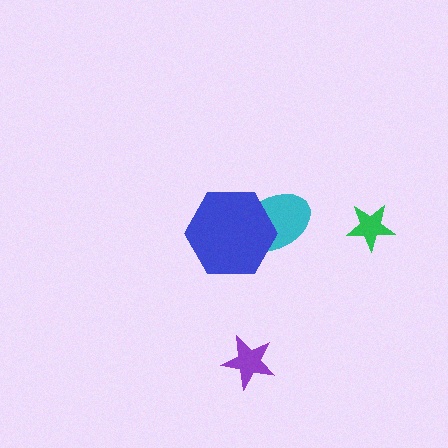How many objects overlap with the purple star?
0 objects overlap with the purple star.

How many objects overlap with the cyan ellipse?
1 object overlaps with the cyan ellipse.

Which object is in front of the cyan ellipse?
The blue hexagon is in front of the cyan ellipse.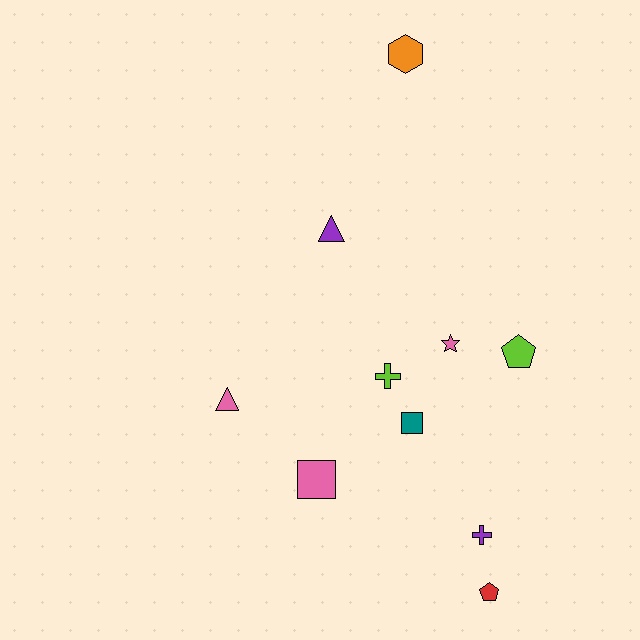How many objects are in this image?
There are 10 objects.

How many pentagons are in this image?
There are 2 pentagons.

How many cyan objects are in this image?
There are no cyan objects.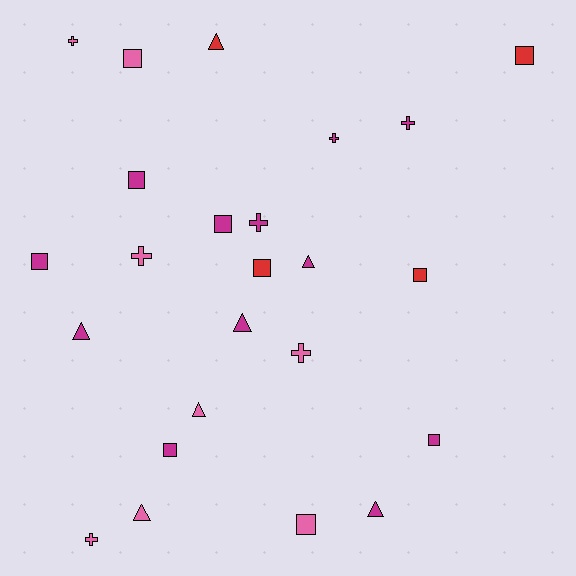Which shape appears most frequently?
Square, with 10 objects.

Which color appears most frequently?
Magenta, with 12 objects.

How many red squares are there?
There are 3 red squares.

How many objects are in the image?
There are 24 objects.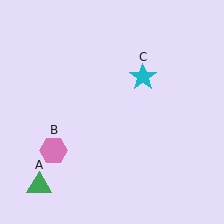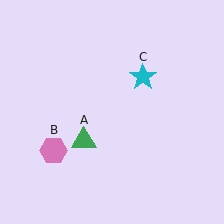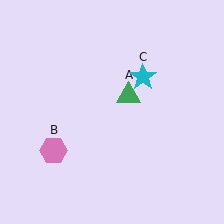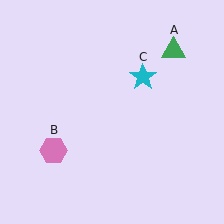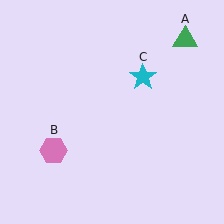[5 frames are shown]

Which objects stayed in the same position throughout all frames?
Pink hexagon (object B) and cyan star (object C) remained stationary.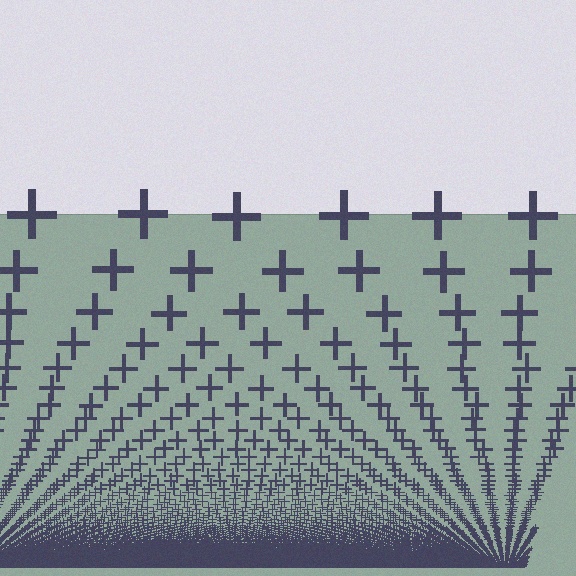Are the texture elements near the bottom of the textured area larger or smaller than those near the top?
Smaller. The gradient is inverted — elements near the bottom are smaller and denser.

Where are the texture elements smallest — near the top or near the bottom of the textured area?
Near the bottom.